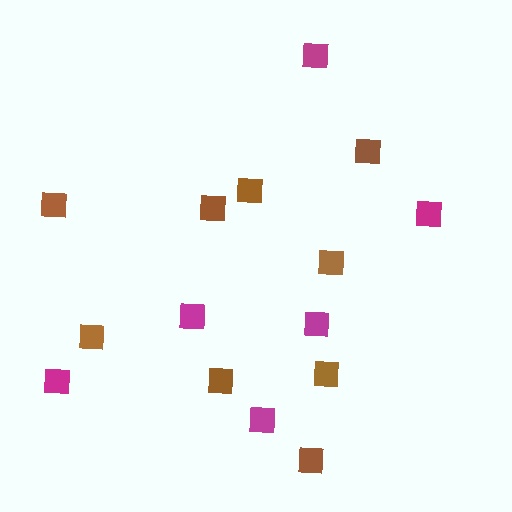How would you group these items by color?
There are 2 groups: one group of magenta squares (6) and one group of brown squares (9).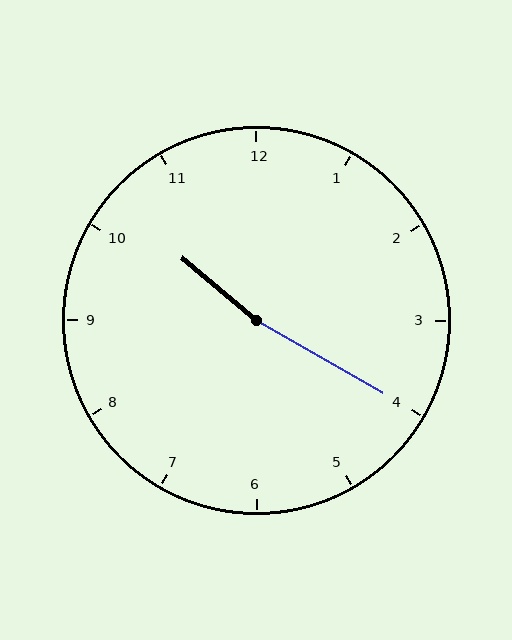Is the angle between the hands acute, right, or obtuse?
It is obtuse.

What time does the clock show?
10:20.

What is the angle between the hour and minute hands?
Approximately 170 degrees.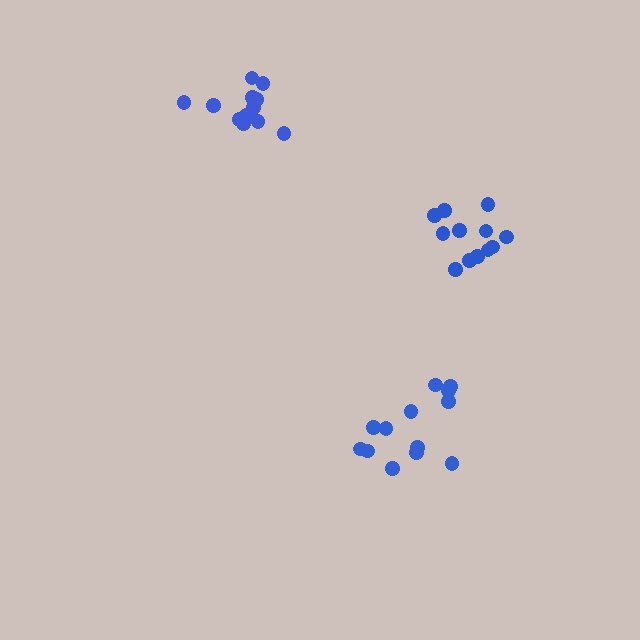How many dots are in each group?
Group 1: 13 dots, Group 2: 13 dots, Group 3: 12 dots (38 total).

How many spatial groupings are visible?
There are 3 spatial groupings.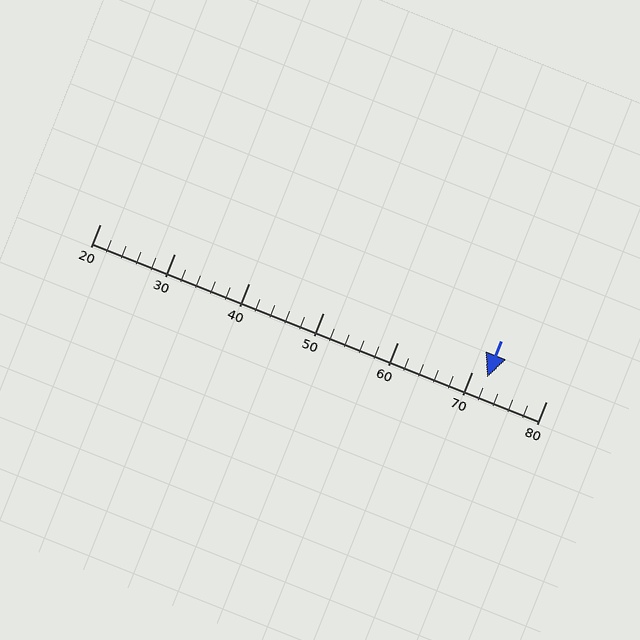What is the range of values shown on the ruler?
The ruler shows values from 20 to 80.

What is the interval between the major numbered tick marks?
The major tick marks are spaced 10 units apart.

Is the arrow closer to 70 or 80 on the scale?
The arrow is closer to 70.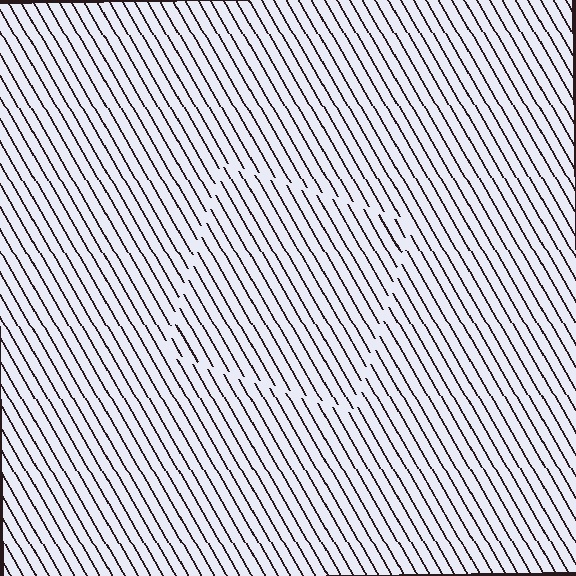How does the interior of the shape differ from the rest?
The interior of the shape contains the same grating, shifted by half a period — the contour is defined by the phase discontinuity where line-ends from the inner and outer gratings abut.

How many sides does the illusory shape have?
4 sides — the line-ends trace a square.